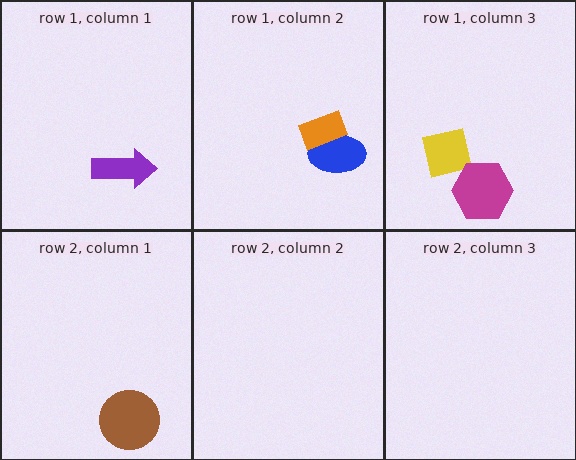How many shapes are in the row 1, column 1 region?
1.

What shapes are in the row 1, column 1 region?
The purple arrow.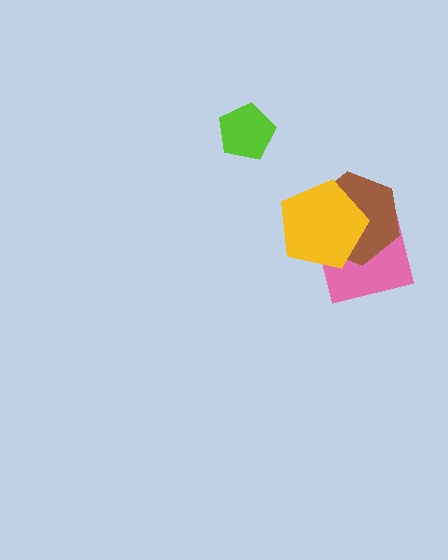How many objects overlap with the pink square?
2 objects overlap with the pink square.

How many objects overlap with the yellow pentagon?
2 objects overlap with the yellow pentagon.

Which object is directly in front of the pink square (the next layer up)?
The brown hexagon is directly in front of the pink square.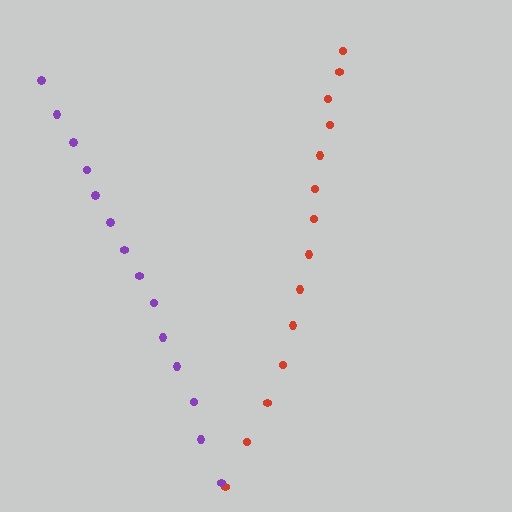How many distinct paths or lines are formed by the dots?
There are 2 distinct paths.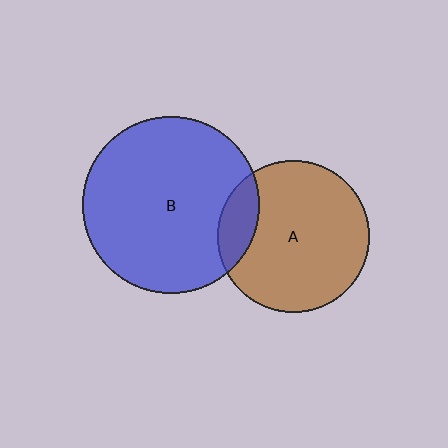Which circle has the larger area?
Circle B (blue).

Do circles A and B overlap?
Yes.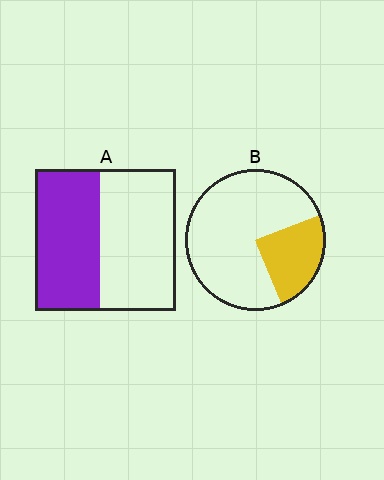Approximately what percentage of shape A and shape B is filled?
A is approximately 45% and B is approximately 25%.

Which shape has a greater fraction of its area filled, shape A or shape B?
Shape A.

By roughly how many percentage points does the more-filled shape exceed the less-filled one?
By roughly 20 percentage points (A over B).